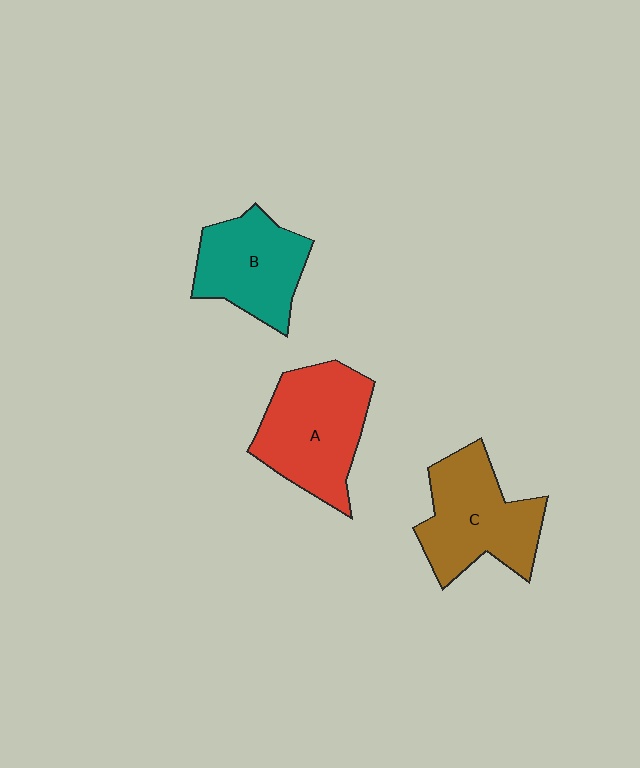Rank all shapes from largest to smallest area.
From largest to smallest: A (red), C (brown), B (teal).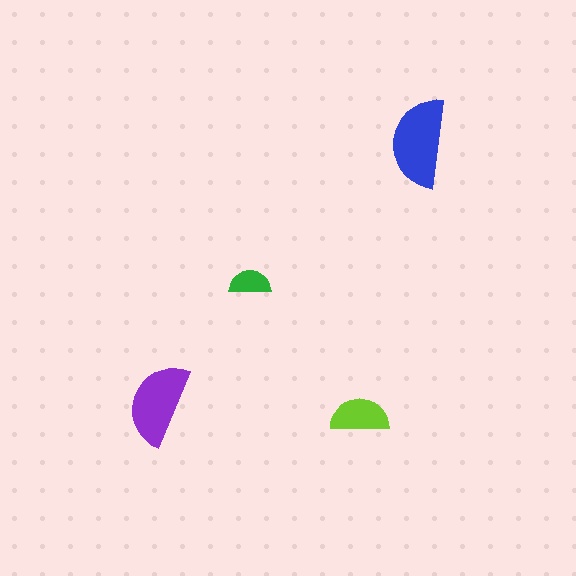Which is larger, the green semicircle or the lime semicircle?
The lime one.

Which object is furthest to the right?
The blue semicircle is rightmost.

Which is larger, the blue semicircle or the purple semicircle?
The blue one.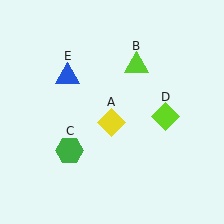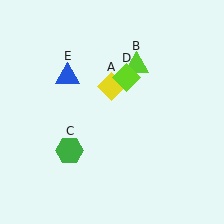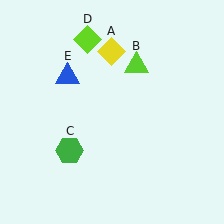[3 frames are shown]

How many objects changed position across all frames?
2 objects changed position: yellow diamond (object A), lime diamond (object D).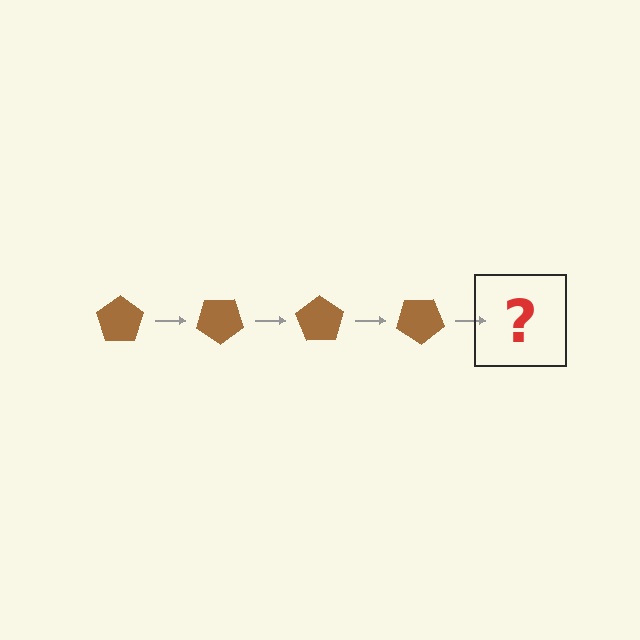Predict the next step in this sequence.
The next step is a brown pentagon rotated 140 degrees.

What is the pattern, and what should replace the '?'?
The pattern is that the pentagon rotates 35 degrees each step. The '?' should be a brown pentagon rotated 140 degrees.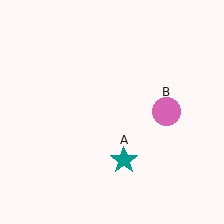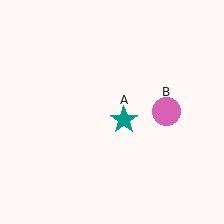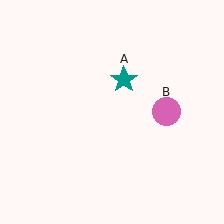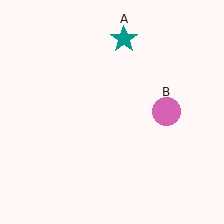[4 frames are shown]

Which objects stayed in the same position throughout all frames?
Pink circle (object B) remained stationary.